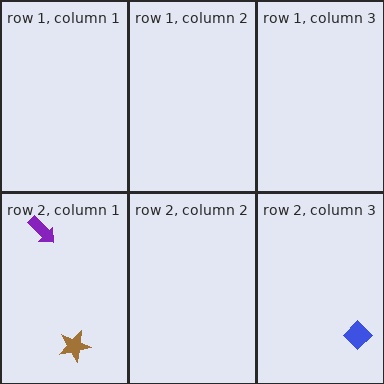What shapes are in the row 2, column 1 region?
The brown star, the purple arrow.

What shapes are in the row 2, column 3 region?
The blue diamond.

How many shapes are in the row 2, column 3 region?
1.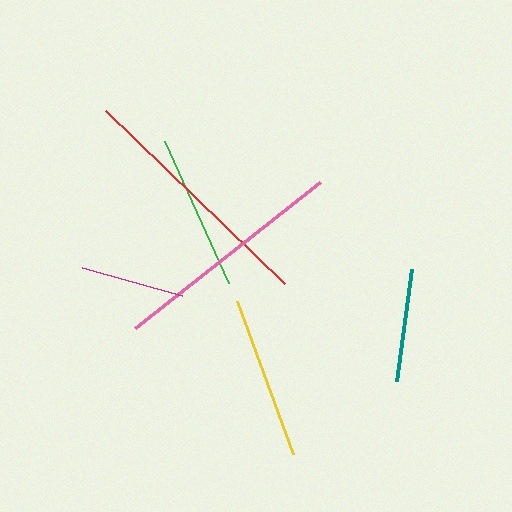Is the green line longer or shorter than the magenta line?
The green line is longer than the magenta line.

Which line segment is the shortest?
The magenta line is the shortest at approximately 103 pixels.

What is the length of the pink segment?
The pink segment is approximately 235 pixels long.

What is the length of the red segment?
The red segment is approximately 249 pixels long.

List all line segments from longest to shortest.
From longest to shortest: red, pink, yellow, green, teal, magenta.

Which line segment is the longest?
The red line is the longest at approximately 249 pixels.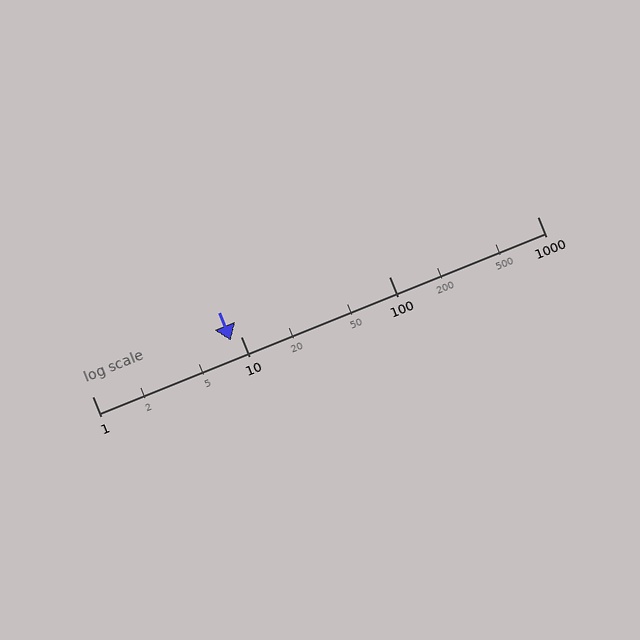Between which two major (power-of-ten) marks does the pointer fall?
The pointer is between 1 and 10.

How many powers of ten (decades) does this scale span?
The scale spans 3 decades, from 1 to 1000.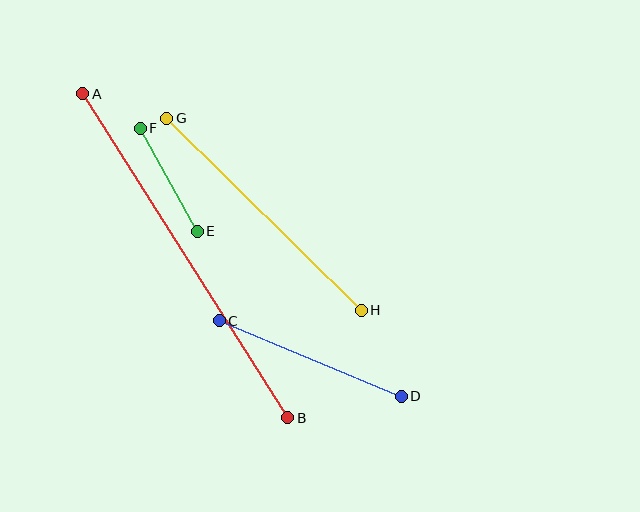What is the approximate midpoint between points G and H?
The midpoint is at approximately (264, 214) pixels.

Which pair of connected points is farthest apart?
Points A and B are farthest apart.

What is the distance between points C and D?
The distance is approximately 197 pixels.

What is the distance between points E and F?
The distance is approximately 117 pixels.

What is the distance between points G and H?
The distance is approximately 273 pixels.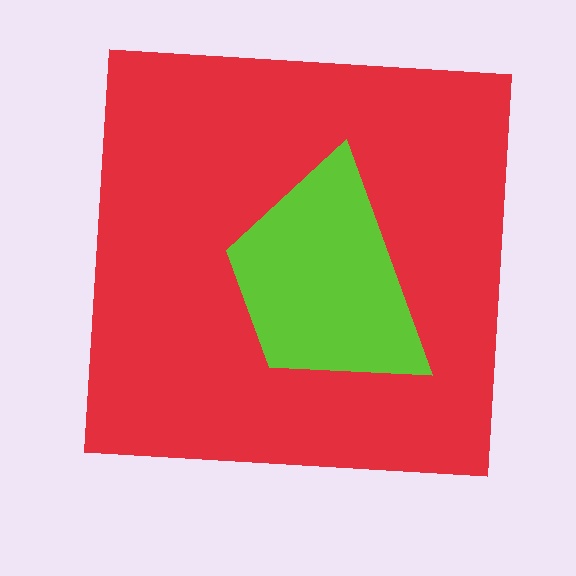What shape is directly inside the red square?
The lime trapezoid.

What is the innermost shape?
The lime trapezoid.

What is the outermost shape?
The red square.